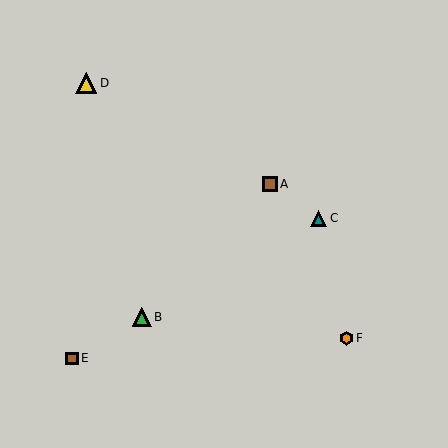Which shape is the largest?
The yellow triangle (labeled D) is the largest.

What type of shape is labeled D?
Shape D is a yellow triangle.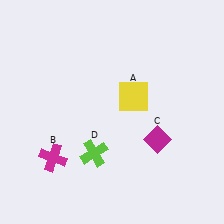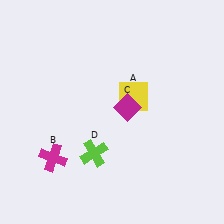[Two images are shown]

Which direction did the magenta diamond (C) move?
The magenta diamond (C) moved up.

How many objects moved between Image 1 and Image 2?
1 object moved between the two images.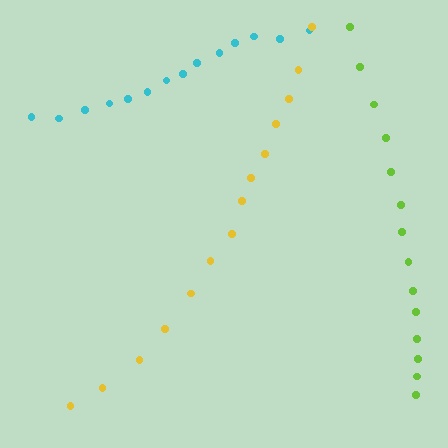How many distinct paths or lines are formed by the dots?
There are 3 distinct paths.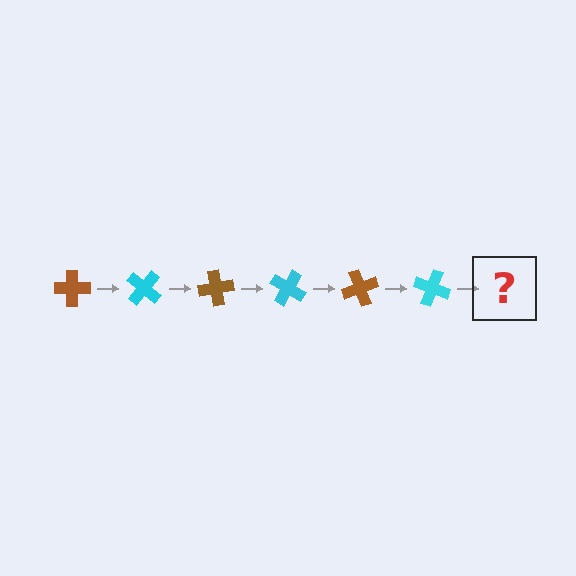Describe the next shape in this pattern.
It should be a brown cross, rotated 240 degrees from the start.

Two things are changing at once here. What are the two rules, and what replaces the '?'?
The two rules are that it rotates 40 degrees each step and the color cycles through brown and cyan. The '?' should be a brown cross, rotated 240 degrees from the start.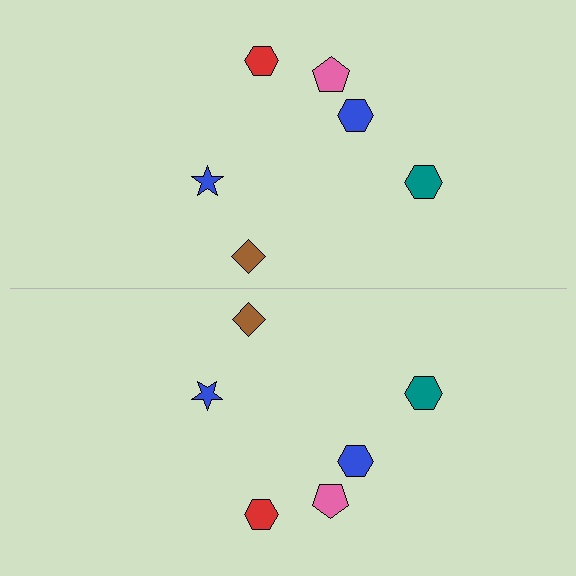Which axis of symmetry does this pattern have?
The pattern has a horizontal axis of symmetry running through the center of the image.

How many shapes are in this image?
There are 12 shapes in this image.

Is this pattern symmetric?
Yes, this pattern has bilateral (reflection) symmetry.